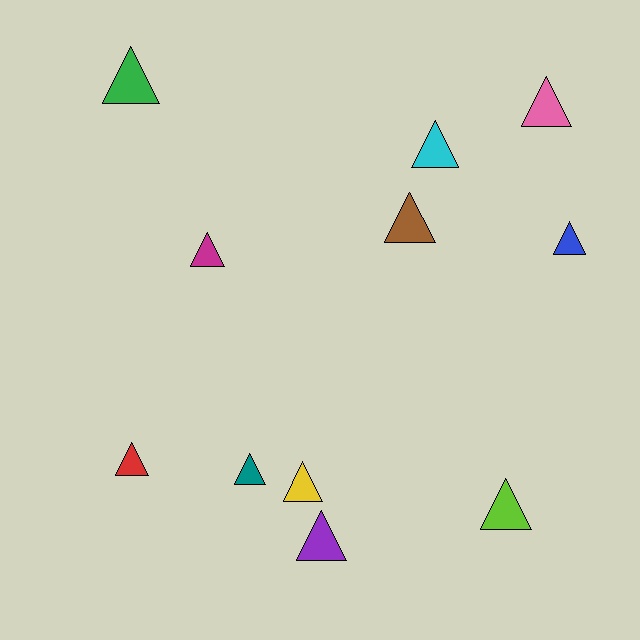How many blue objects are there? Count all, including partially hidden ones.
There is 1 blue object.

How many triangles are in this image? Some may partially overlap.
There are 11 triangles.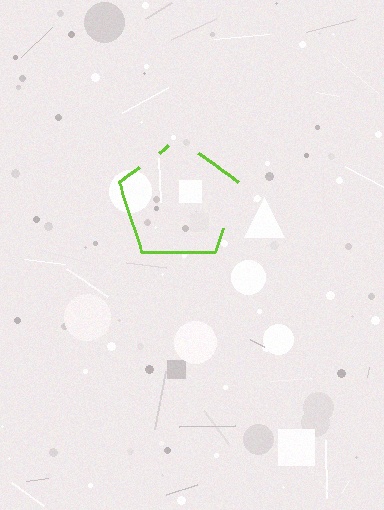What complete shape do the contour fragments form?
The contour fragments form a pentagon.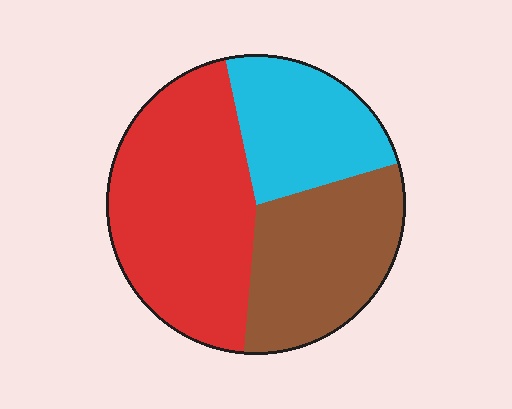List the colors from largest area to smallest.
From largest to smallest: red, brown, cyan.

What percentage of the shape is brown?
Brown covers roughly 30% of the shape.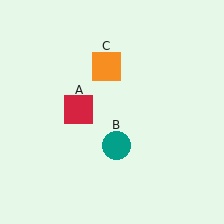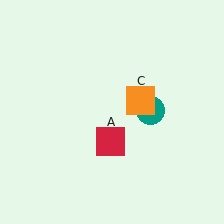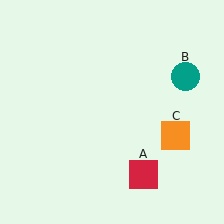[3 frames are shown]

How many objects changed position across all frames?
3 objects changed position: red square (object A), teal circle (object B), orange square (object C).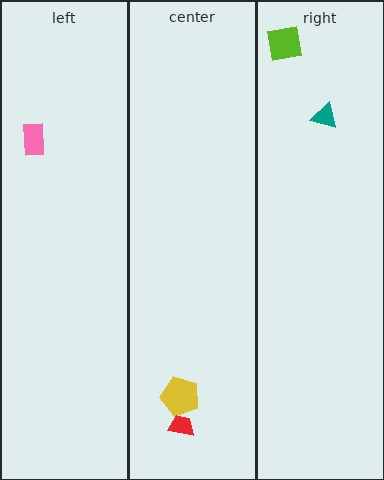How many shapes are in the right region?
2.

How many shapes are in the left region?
1.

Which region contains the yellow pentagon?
The center region.